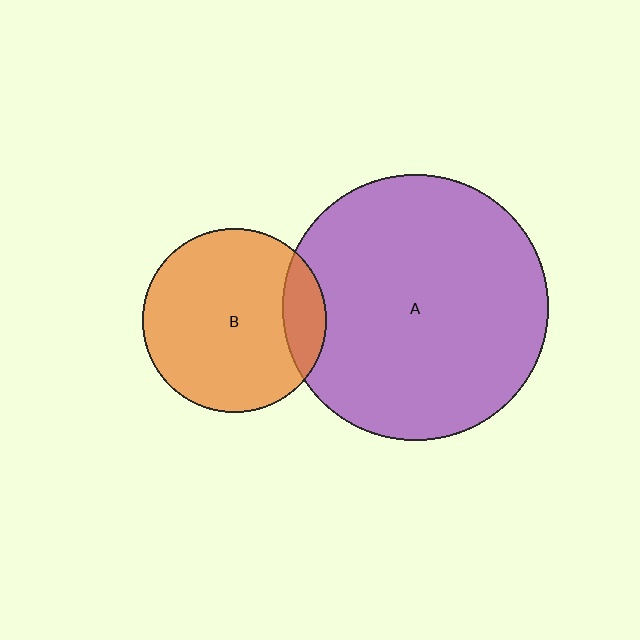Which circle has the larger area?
Circle A (purple).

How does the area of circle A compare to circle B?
Approximately 2.1 times.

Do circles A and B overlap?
Yes.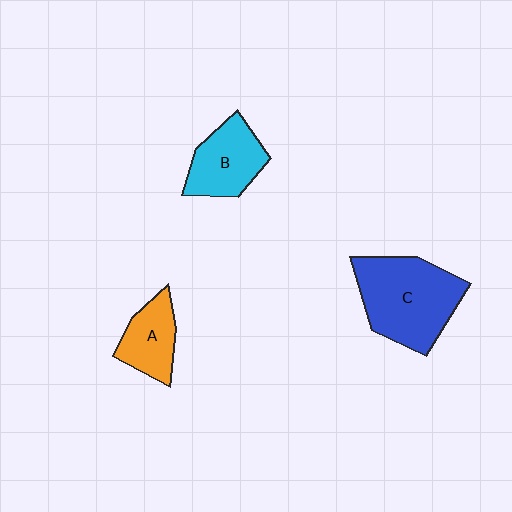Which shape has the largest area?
Shape C (blue).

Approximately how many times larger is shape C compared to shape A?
Approximately 2.1 times.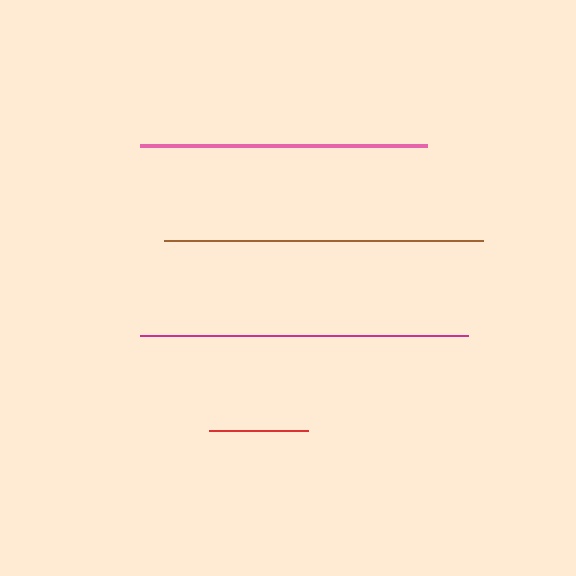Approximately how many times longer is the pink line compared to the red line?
The pink line is approximately 2.9 times the length of the red line.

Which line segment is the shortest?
The red line is the shortest at approximately 100 pixels.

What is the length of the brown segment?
The brown segment is approximately 319 pixels long.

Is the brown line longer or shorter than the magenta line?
The magenta line is longer than the brown line.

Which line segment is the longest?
The magenta line is the longest at approximately 327 pixels.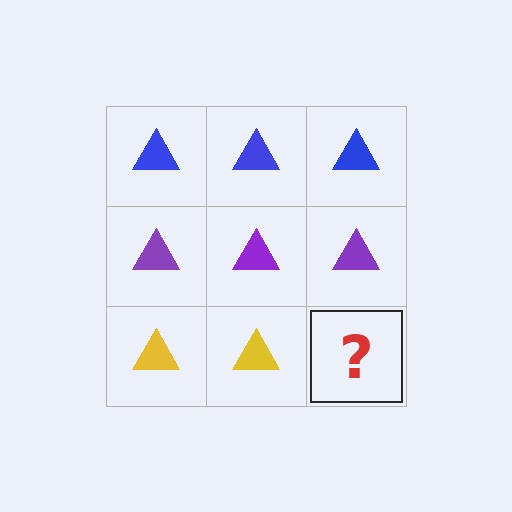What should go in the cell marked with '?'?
The missing cell should contain a yellow triangle.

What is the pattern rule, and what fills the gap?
The rule is that each row has a consistent color. The gap should be filled with a yellow triangle.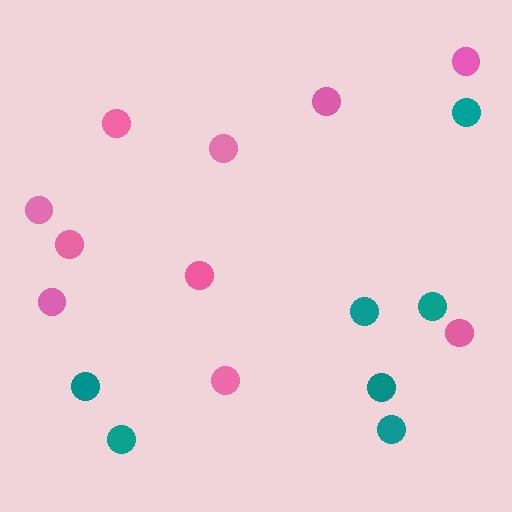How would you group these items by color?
There are 2 groups: one group of teal circles (7) and one group of pink circles (10).